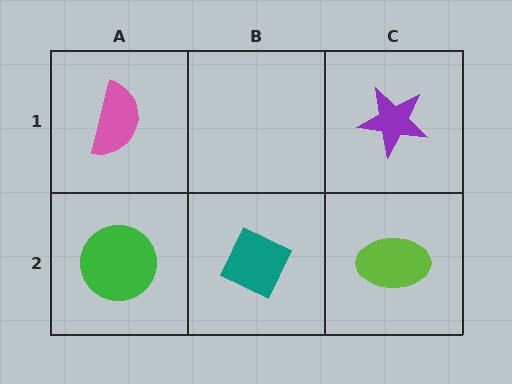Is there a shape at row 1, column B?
No, that cell is empty.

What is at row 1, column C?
A purple star.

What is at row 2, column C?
A lime ellipse.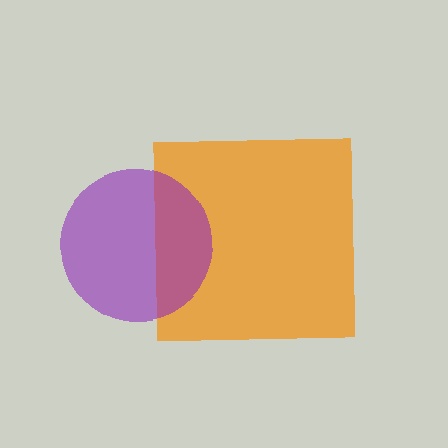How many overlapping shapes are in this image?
There are 2 overlapping shapes in the image.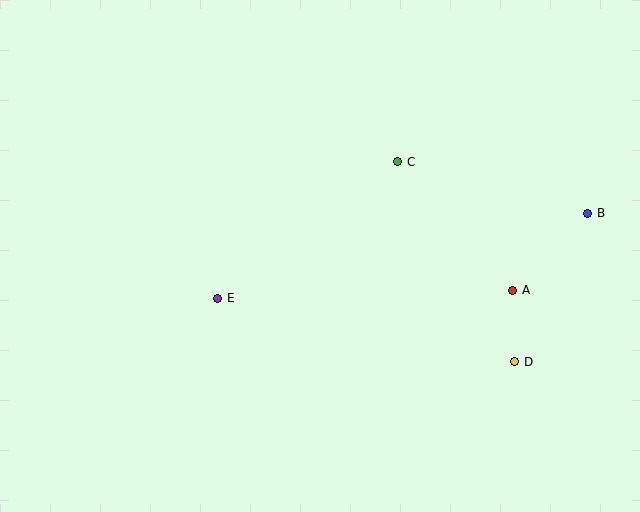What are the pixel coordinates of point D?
Point D is at (515, 362).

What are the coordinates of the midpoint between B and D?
The midpoint between B and D is at (551, 288).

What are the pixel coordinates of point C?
Point C is at (398, 162).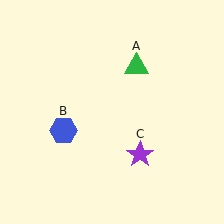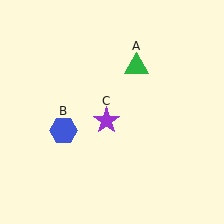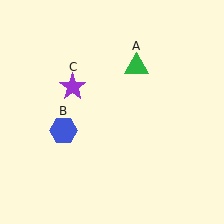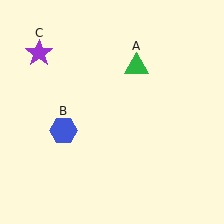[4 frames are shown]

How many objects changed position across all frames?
1 object changed position: purple star (object C).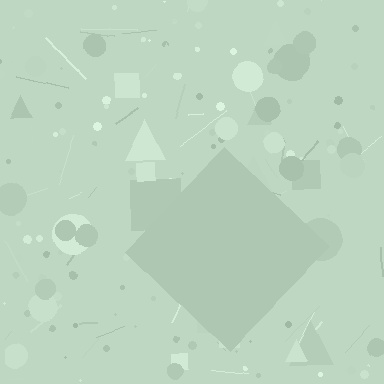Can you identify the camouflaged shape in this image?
The camouflaged shape is a diamond.